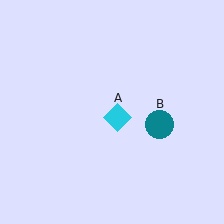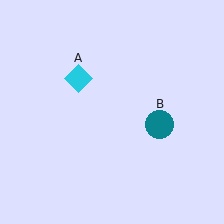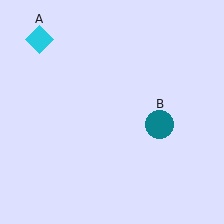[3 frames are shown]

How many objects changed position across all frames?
1 object changed position: cyan diamond (object A).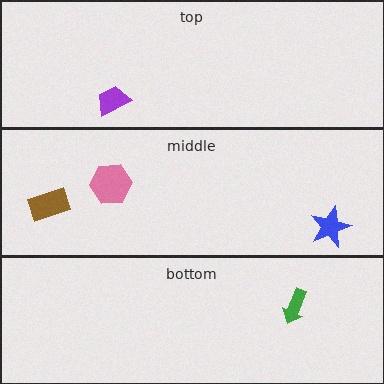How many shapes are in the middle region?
3.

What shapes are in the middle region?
The brown rectangle, the pink hexagon, the blue star.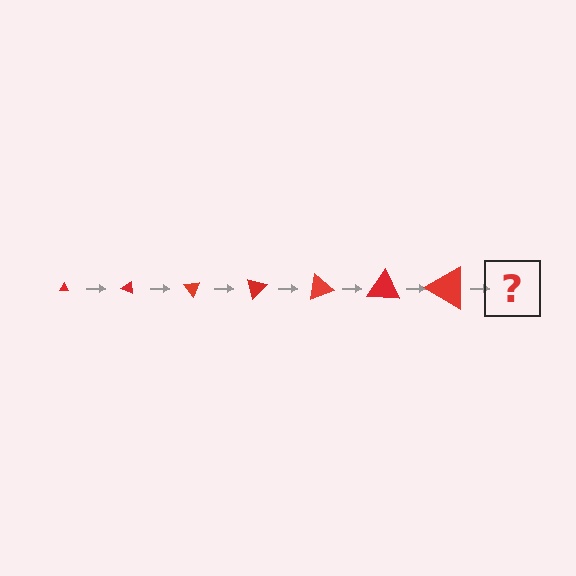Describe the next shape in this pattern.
It should be a triangle, larger than the previous one and rotated 175 degrees from the start.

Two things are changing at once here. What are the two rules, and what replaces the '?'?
The two rules are that the triangle grows larger each step and it rotates 25 degrees each step. The '?' should be a triangle, larger than the previous one and rotated 175 degrees from the start.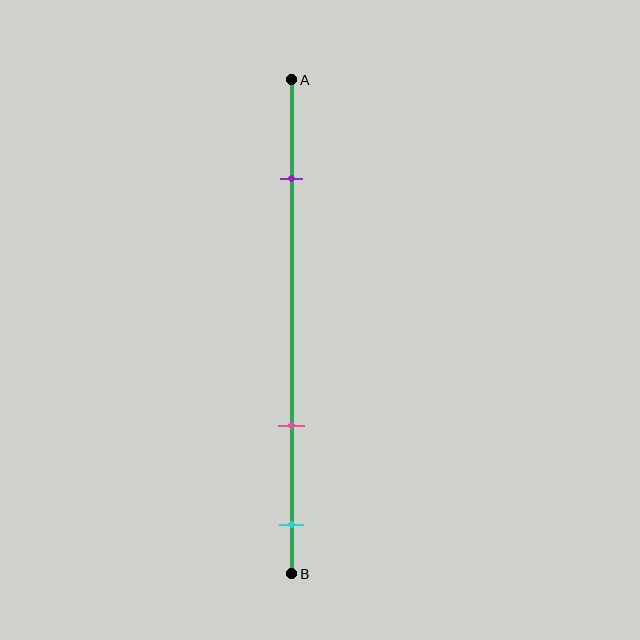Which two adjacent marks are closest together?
The pink and cyan marks are the closest adjacent pair.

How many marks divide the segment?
There are 3 marks dividing the segment.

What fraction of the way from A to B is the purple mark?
The purple mark is approximately 20% (0.2) of the way from A to B.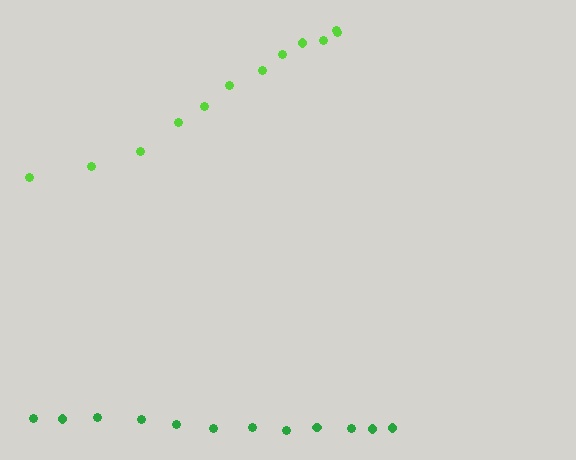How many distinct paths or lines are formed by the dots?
There are 2 distinct paths.